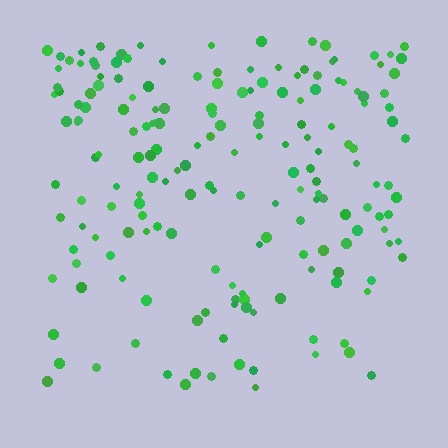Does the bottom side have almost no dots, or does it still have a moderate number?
Still a moderate number, just noticeably fewer than the top.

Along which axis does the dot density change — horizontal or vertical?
Vertical.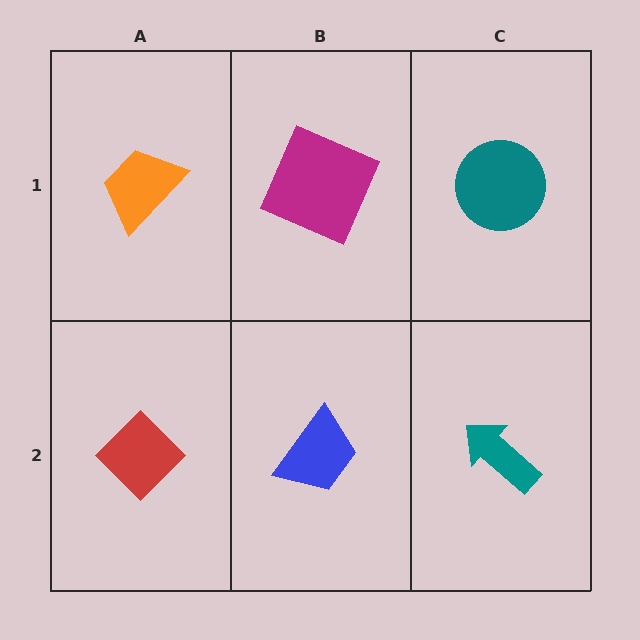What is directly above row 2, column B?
A magenta square.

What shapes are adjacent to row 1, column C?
A teal arrow (row 2, column C), a magenta square (row 1, column B).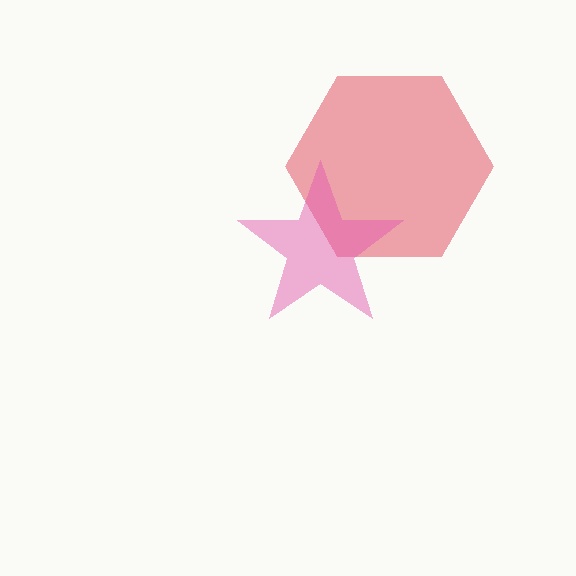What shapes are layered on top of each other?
The layered shapes are: a red hexagon, a pink star.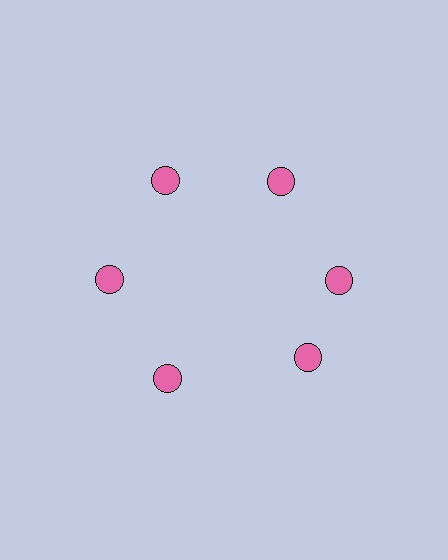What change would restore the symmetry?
The symmetry would be restored by rotating it back into even spacing with its neighbors so that all 6 circles sit at equal angles and equal distance from the center.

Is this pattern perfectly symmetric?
No. The 6 pink circles are arranged in a ring, but one element near the 5 o'clock position is rotated out of alignment along the ring, breaking the 6-fold rotational symmetry.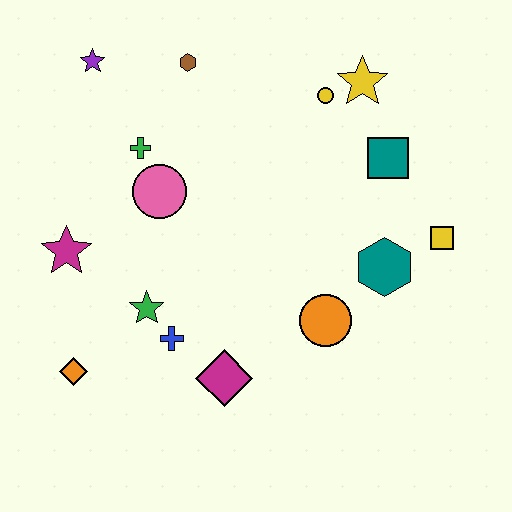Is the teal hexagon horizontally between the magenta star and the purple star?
No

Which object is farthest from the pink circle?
The yellow square is farthest from the pink circle.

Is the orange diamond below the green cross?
Yes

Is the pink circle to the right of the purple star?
Yes